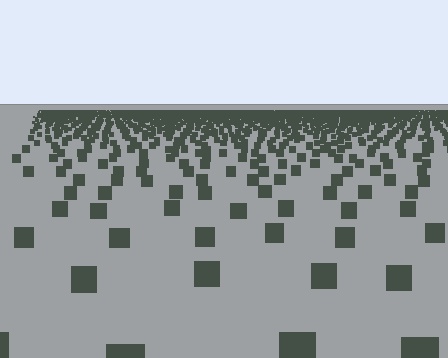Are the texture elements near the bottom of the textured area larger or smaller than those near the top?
Larger. Near the bottom, elements are closer to the viewer and appear at a bigger on-screen size.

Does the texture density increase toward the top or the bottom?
Density increases toward the top.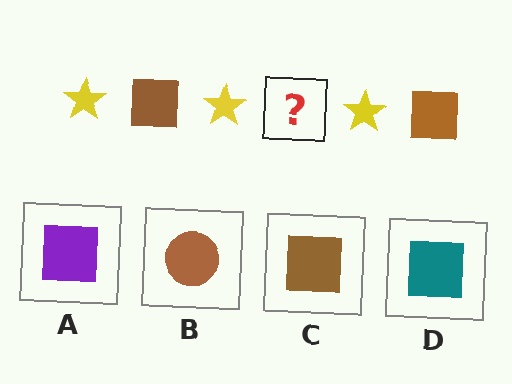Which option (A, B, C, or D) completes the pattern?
C.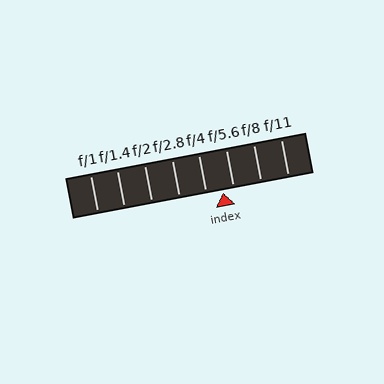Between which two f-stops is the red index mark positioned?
The index mark is between f/4 and f/5.6.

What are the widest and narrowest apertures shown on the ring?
The widest aperture shown is f/1 and the narrowest is f/11.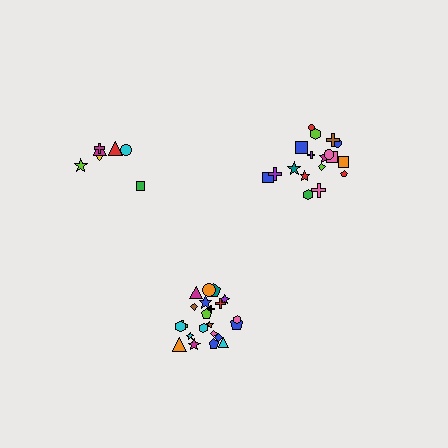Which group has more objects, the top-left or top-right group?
The top-right group.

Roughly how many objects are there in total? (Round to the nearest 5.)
Roughly 45 objects in total.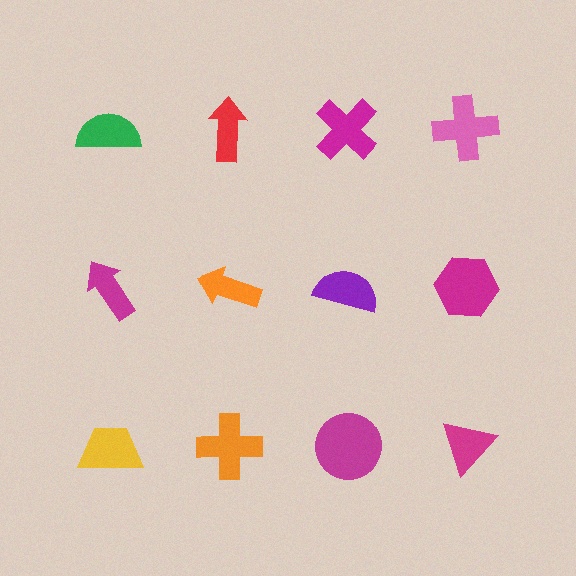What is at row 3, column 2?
An orange cross.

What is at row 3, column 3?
A magenta circle.